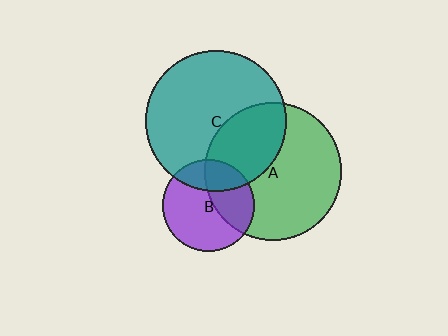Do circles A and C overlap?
Yes.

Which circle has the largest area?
Circle C (teal).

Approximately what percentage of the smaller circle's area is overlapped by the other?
Approximately 35%.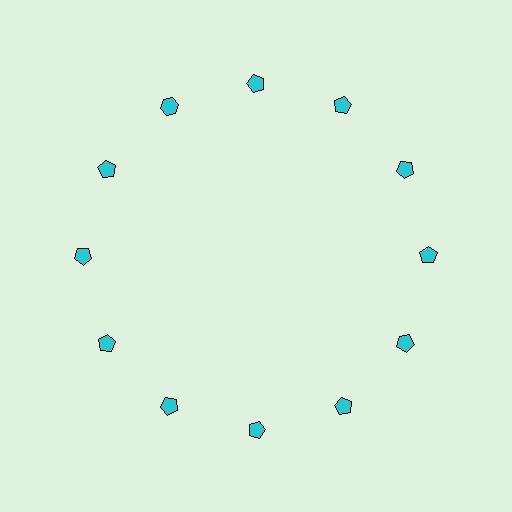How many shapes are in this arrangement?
There are 12 shapes arranged in a ring pattern.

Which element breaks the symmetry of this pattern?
The cyan hexagon at roughly the 11 o'clock position breaks the symmetry. All other shapes are cyan pentagons.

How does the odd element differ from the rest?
It has a different shape: hexagon instead of pentagon.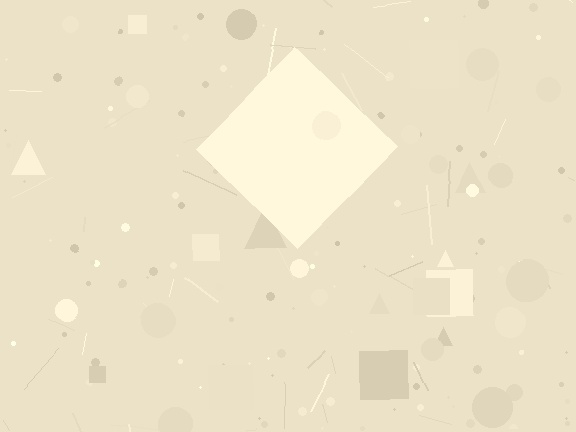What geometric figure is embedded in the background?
A diamond is embedded in the background.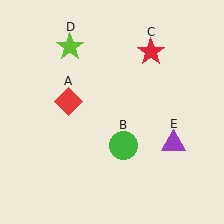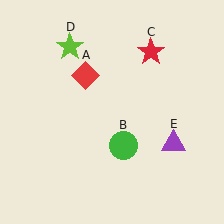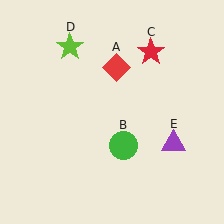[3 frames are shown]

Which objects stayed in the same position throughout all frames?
Green circle (object B) and red star (object C) and lime star (object D) and purple triangle (object E) remained stationary.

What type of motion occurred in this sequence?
The red diamond (object A) rotated clockwise around the center of the scene.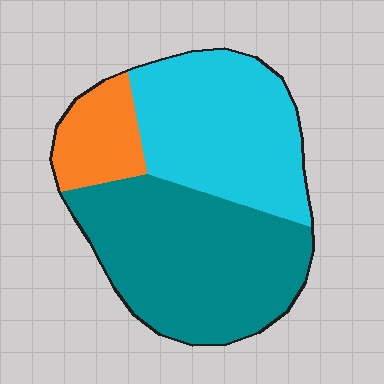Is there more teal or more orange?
Teal.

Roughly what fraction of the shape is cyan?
Cyan covers about 40% of the shape.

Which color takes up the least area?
Orange, at roughly 15%.